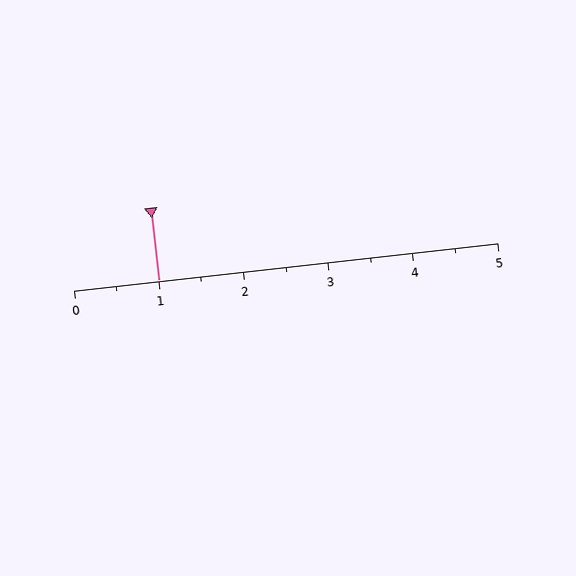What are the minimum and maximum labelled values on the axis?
The axis runs from 0 to 5.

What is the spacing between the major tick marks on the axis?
The major ticks are spaced 1 apart.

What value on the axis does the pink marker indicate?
The marker indicates approximately 1.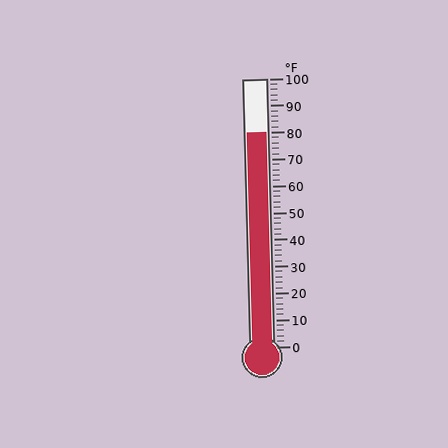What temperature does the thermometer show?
The thermometer shows approximately 80°F.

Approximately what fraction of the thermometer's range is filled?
The thermometer is filled to approximately 80% of its range.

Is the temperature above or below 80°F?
The temperature is at 80°F.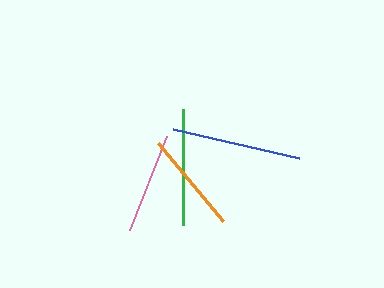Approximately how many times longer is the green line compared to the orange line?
The green line is approximately 1.1 times the length of the orange line.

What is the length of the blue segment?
The blue segment is approximately 129 pixels long.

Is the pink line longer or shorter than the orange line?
The orange line is longer than the pink line.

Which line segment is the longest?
The blue line is the longest at approximately 129 pixels.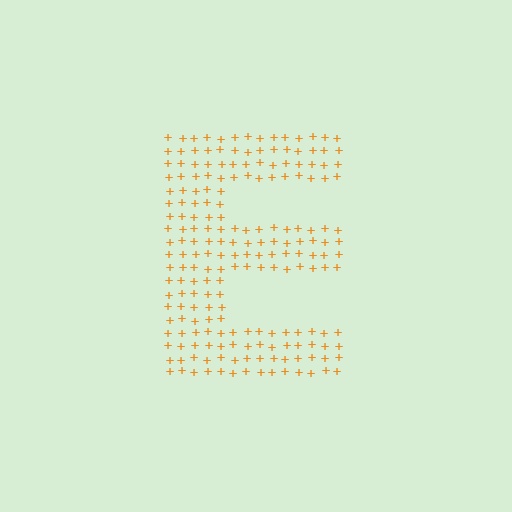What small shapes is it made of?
It is made of small plus signs.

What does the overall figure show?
The overall figure shows the letter E.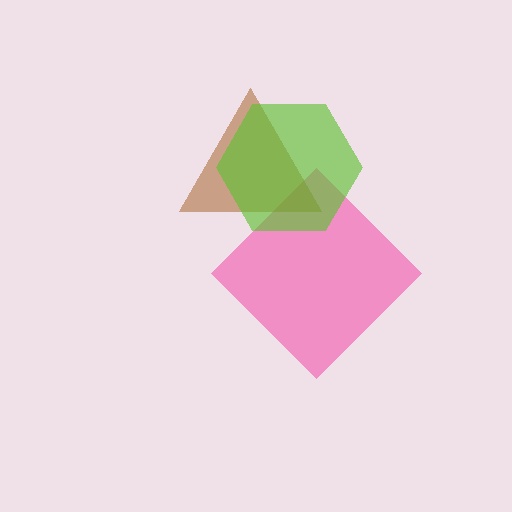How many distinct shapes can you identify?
There are 3 distinct shapes: a pink diamond, a brown triangle, a lime hexagon.